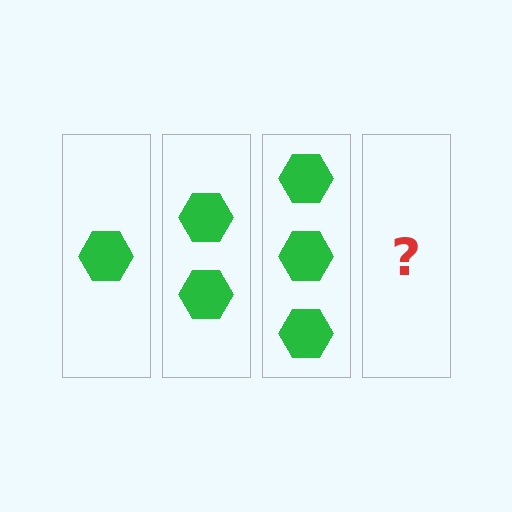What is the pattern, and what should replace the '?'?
The pattern is that each step adds one more hexagon. The '?' should be 4 hexagons.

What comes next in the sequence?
The next element should be 4 hexagons.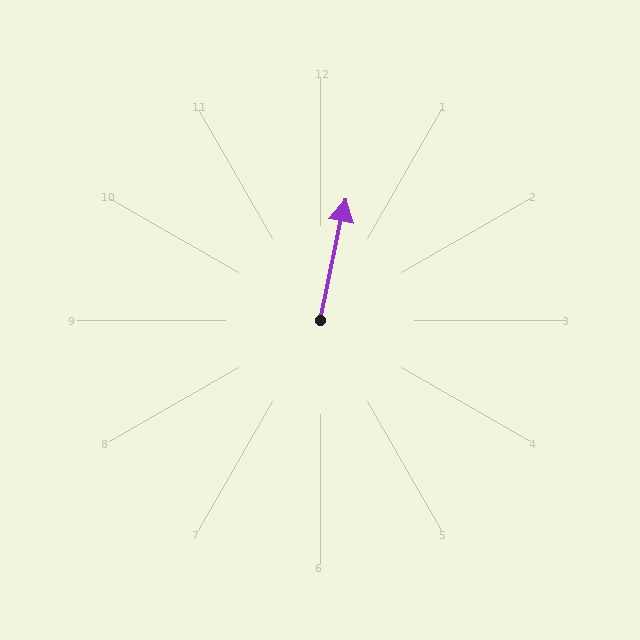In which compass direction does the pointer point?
North.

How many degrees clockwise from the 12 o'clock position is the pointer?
Approximately 12 degrees.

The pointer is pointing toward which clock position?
Roughly 12 o'clock.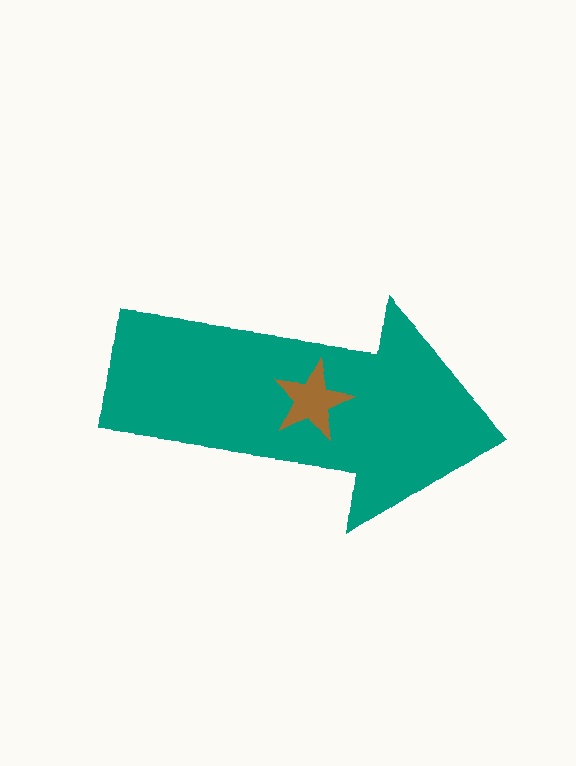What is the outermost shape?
The teal arrow.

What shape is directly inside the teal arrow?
The brown star.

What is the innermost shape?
The brown star.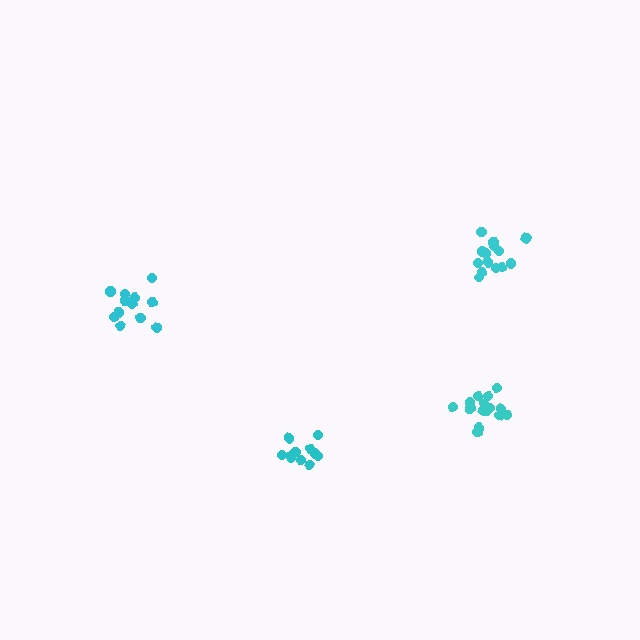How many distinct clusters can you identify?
There are 4 distinct clusters.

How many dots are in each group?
Group 1: 12 dots, Group 2: 11 dots, Group 3: 17 dots, Group 4: 14 dots (54 total).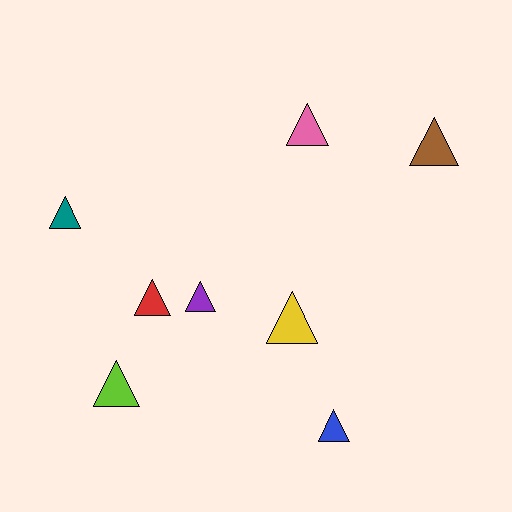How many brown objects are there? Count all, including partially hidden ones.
There is 1 brown object.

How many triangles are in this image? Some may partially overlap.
There are 8 triangles.